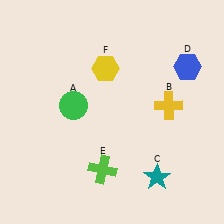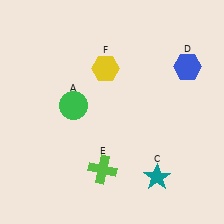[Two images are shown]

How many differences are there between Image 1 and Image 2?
There is 1 difference between the two images.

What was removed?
The yellow cross (B) was removed in Image 2.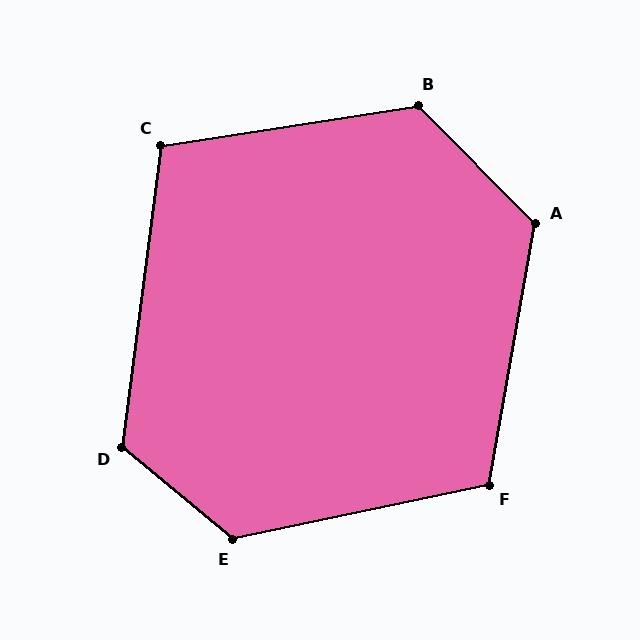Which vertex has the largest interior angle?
E, at approximately 129 degrees.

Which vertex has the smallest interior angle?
C, at approximately 106 degrees.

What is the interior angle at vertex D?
Approximately 122 degrees (obtuse).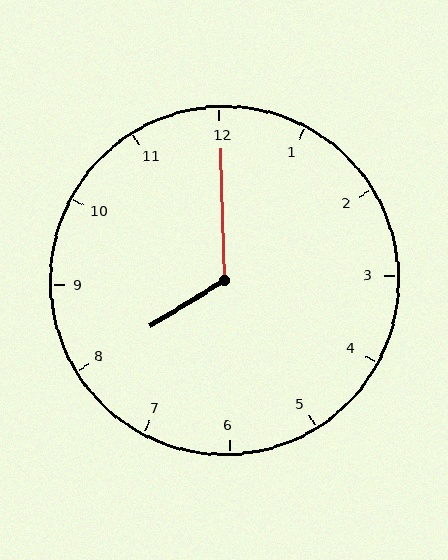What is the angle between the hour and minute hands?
Approximately 120 degrees.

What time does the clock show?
8:00.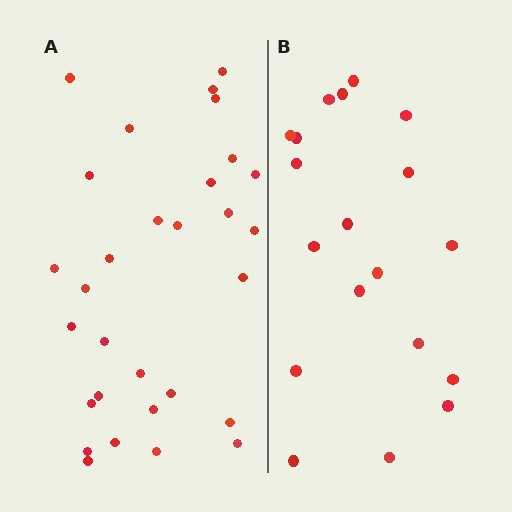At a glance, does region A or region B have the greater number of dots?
Region A (the left region) has more dots.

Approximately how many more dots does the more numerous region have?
Region A has roughly 12 or so more dots than region B.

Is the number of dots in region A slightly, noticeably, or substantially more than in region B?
Region A has substantially more. The ratio is roughly 1.6 to 1.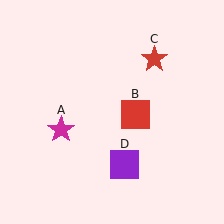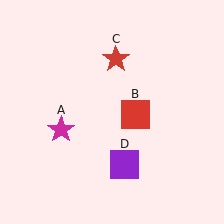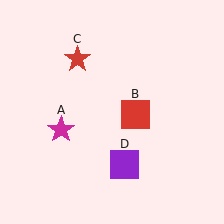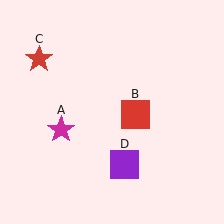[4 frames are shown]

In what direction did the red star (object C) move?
The red star (object C) moved left.